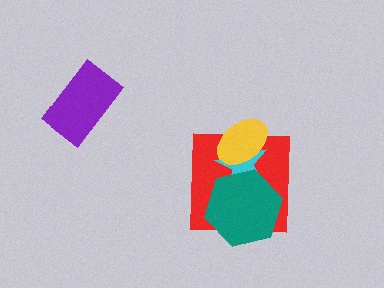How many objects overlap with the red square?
3 objects overlap with the red square.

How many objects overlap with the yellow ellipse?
2 objects overlap with the yellow ellipse.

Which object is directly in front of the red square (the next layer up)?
The cyan star is directly in front of the red square.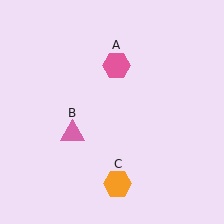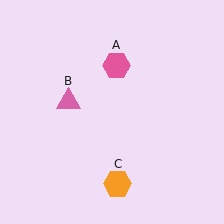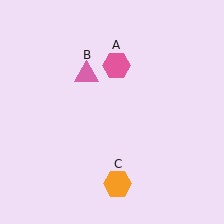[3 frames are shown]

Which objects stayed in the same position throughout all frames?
Pink hexagon (object A) and orange hexagon (object C) remained stationary.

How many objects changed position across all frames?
1 object changed position: pink triangle (object B).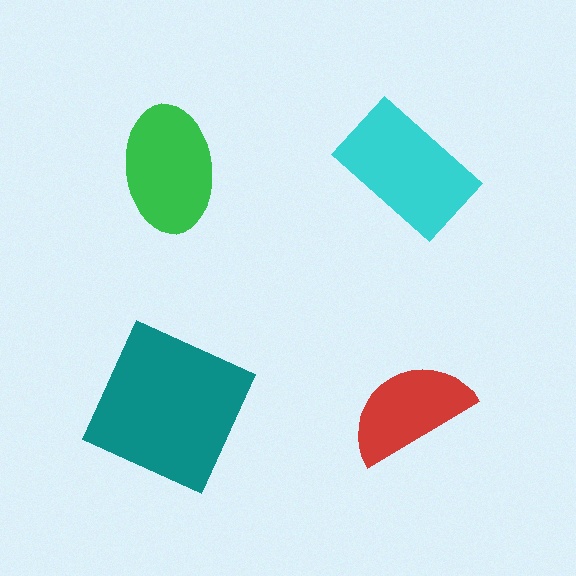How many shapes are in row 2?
2 shapes.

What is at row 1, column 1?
A green ellipse.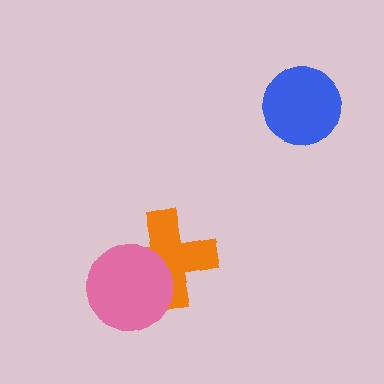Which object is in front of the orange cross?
The pink circle is in front of the orange cross.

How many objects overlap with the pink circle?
1 object overlaps with the pink circle.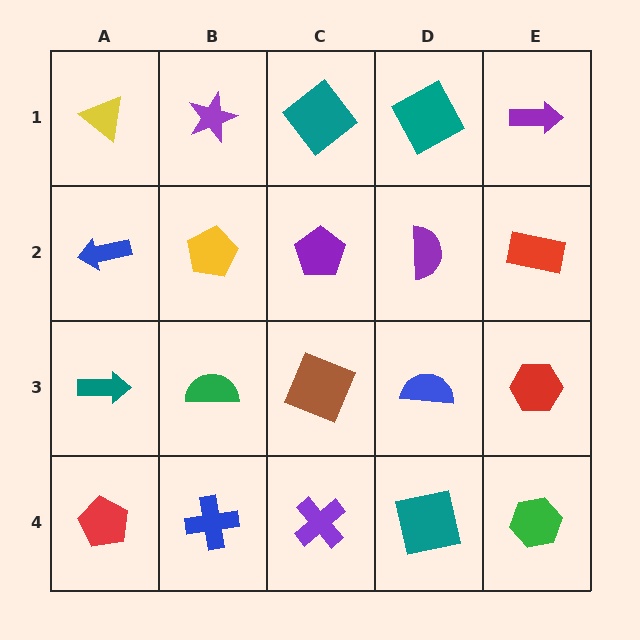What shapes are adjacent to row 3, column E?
A red rectangle (row 2, column E), a green hexagon (row 4, column E), a blue semicircle (row 3, column D).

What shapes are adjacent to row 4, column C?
A brown square (row 3, column C), a blue cross (row 4, column B), a teal square (row 4, column D).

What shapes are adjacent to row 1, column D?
A purple semicircle (row 2, column D), a teal diamond (row 1, column C), a purple arrow (row 1, column E).